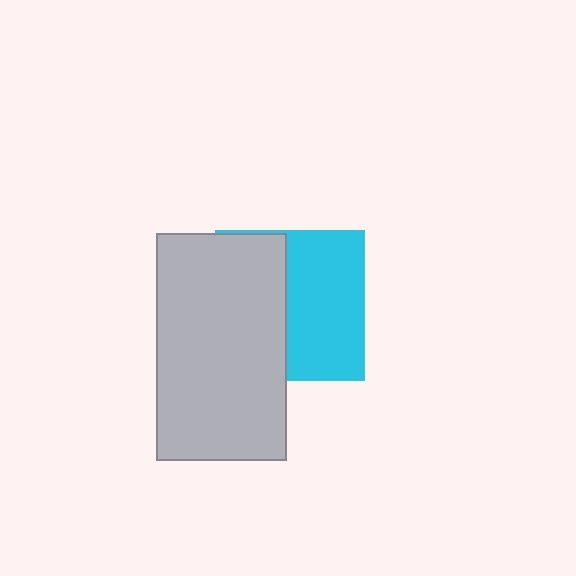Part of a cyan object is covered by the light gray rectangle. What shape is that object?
It is a square.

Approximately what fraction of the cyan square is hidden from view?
Roughly 47% of the cyan square is hidden behind the light gray rectangle.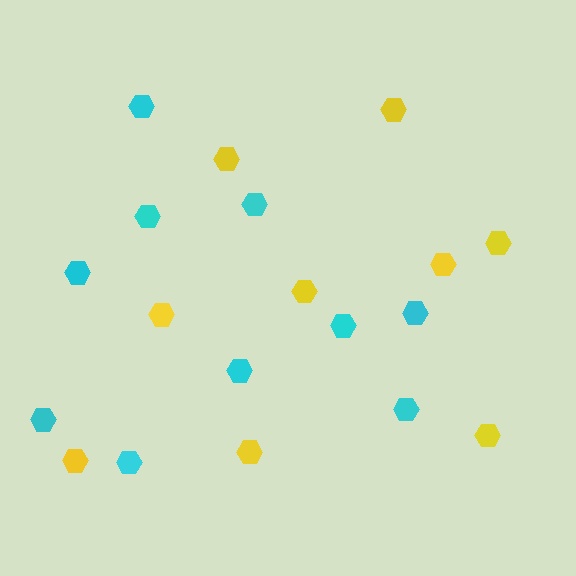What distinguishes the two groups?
There are 2 groups: one group of cyan hexagons (10) and one group of yellow hexagons (9).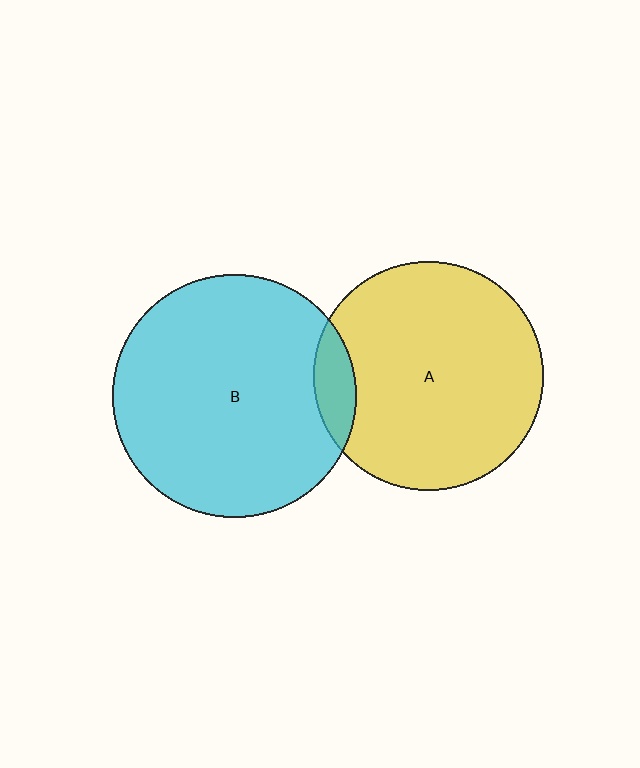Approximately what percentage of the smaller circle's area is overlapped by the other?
Approximately 10%.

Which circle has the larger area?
Circle B (cyan).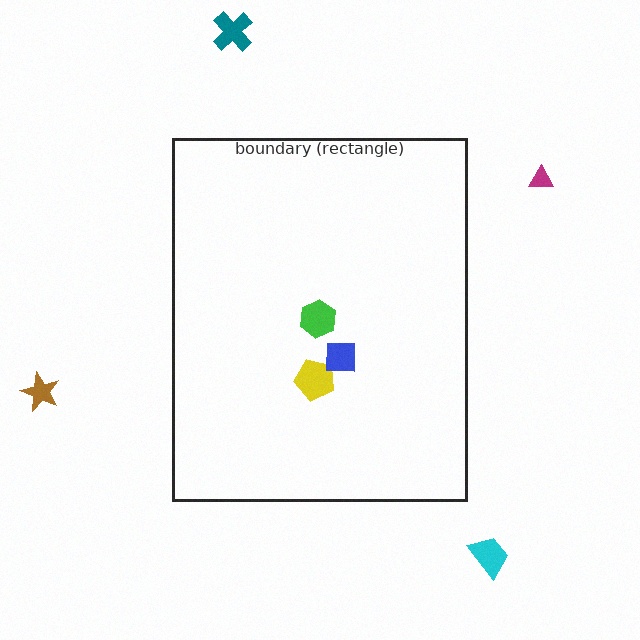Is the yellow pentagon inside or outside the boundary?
Inside.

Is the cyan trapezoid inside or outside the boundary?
Outside.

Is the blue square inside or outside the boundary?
Inside.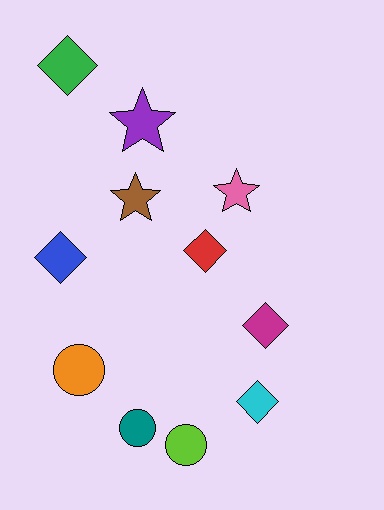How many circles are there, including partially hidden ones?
There are 3 circles.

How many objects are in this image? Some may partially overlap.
There are 11 objects.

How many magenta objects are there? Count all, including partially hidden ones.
There is 1 magenta object.